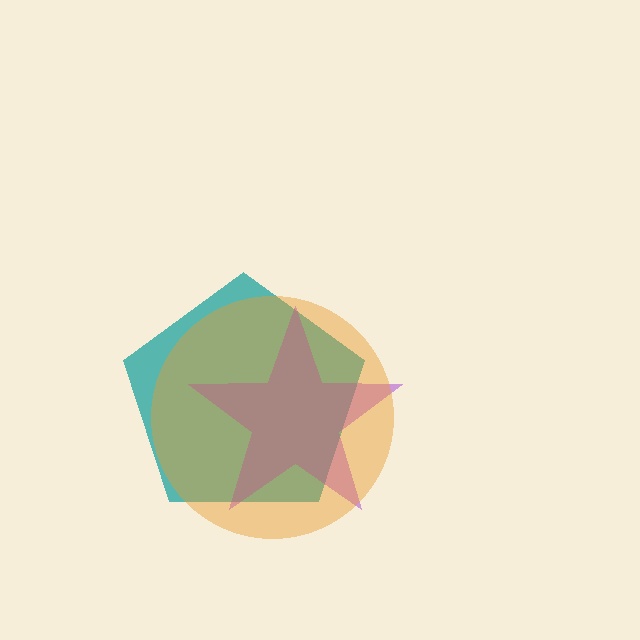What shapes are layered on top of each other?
The layered shapes are: a teal pentagon, a purple star, an orange circle.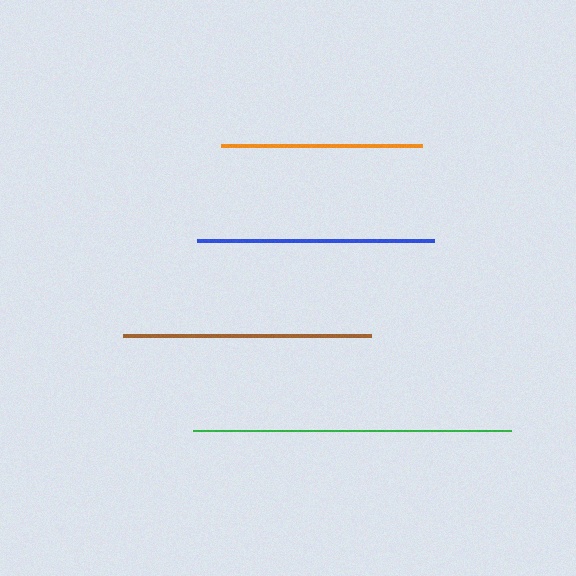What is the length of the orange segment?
The orange segment is approximately 201 pixels long.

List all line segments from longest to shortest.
From longest to shortest: green, brown, blue, orange.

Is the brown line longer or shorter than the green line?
The green line is longer than the brown line.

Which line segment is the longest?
The green line is the longest at approximately 318 pixels.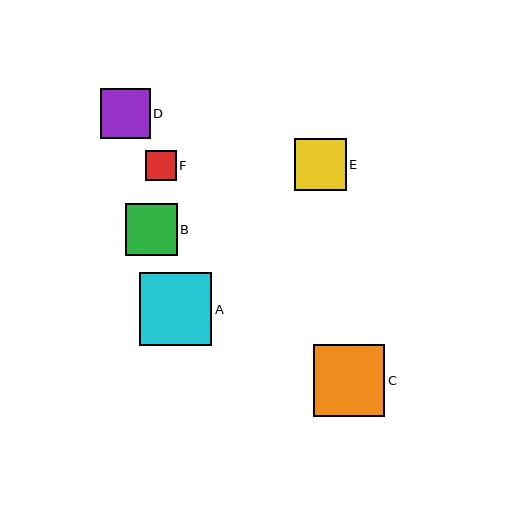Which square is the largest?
Square A is the largest with a size of approximately 72 pixels.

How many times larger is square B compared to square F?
Square B is approximately 1.7 times the size of square F.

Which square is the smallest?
Square F is the smallest with a size of approximately 30 pixels.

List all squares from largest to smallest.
From largest to smallest: A, C, B, E, D, F.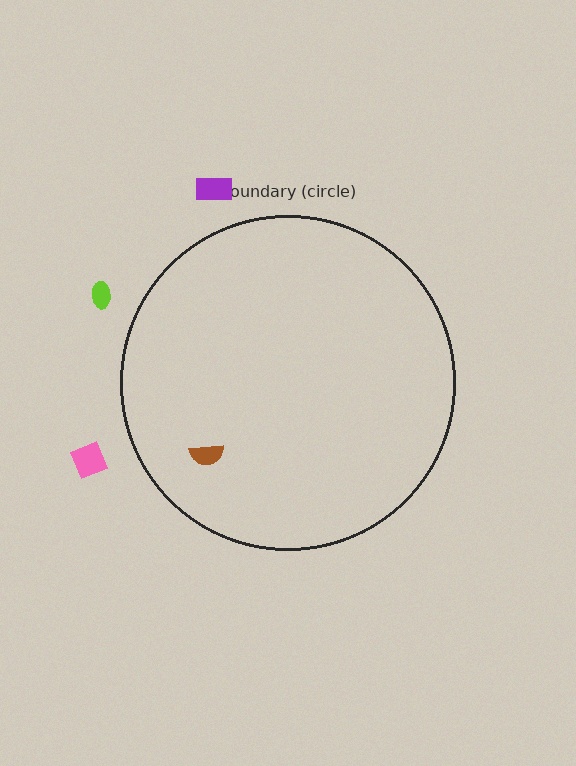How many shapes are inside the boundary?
1 inside, 3 outside.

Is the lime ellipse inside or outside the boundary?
Outside.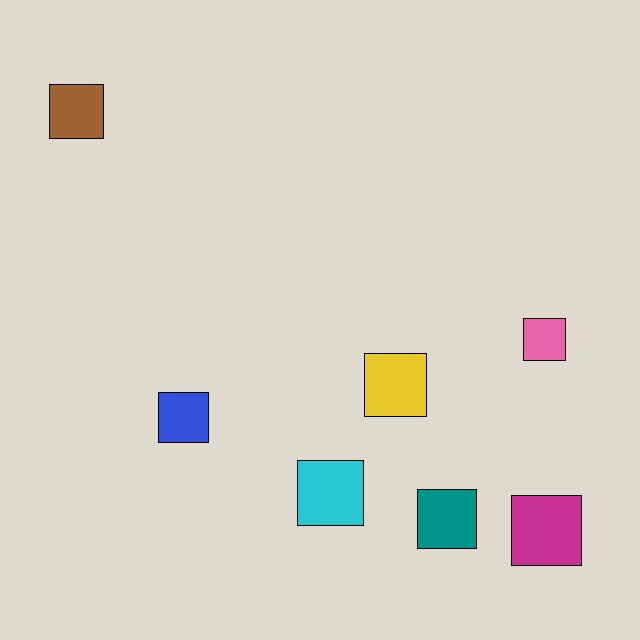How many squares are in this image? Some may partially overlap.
There are 7 squares.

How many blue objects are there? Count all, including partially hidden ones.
There is 1 blue object.